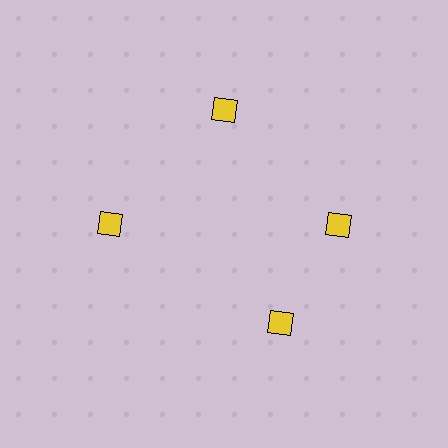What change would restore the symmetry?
The symmetry would be restored by rotating it back into even spacing with its neighbors so that all 4 diamonds sit at equal angles and equal distance from the center.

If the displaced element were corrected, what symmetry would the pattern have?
It would have 4-fold rotational symmetry — the pattern would map onto itself every 90 degrees.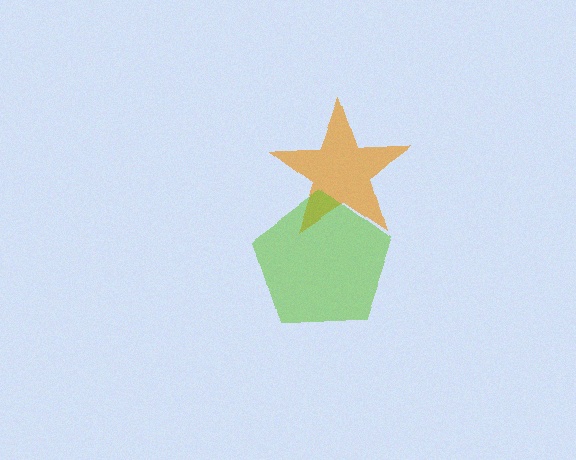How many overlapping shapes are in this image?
There are 2 overlapping shapes in the image.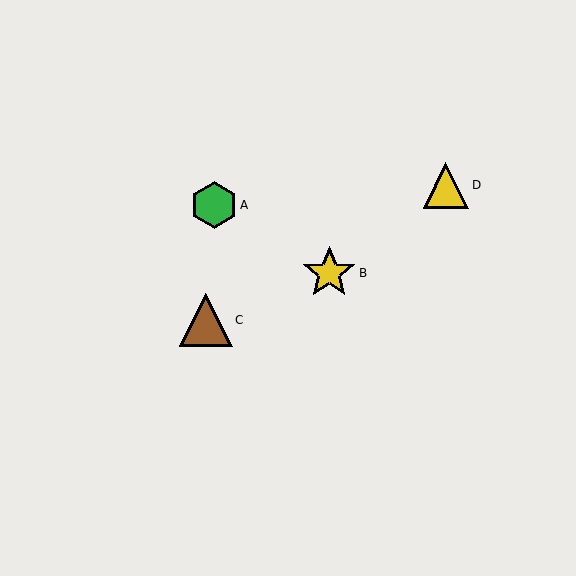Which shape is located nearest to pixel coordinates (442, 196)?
The yellow triangle (labeled D) at (446, 185) is nearest to that location.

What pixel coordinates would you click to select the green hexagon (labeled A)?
Click at (214, 205) to select the green hexagon A.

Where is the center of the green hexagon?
The center of the green hexagon is at (214, 205).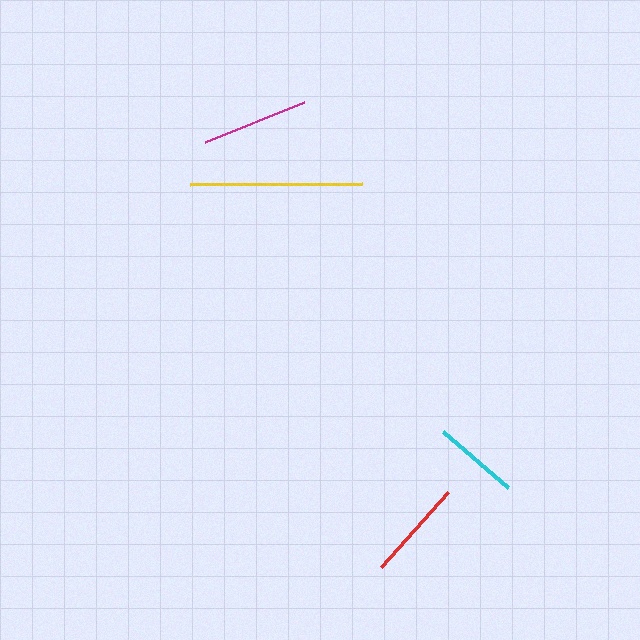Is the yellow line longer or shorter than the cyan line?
The yellow line is longer than the cyan line.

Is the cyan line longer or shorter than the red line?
The red line is longer than the cyan line.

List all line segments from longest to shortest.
From longest to shortest: yellow, magenta, red, cyan.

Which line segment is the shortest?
The cyan line is the shortest at approximately 86 pixels.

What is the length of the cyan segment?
The cyan segment is approximately 86 pixels long.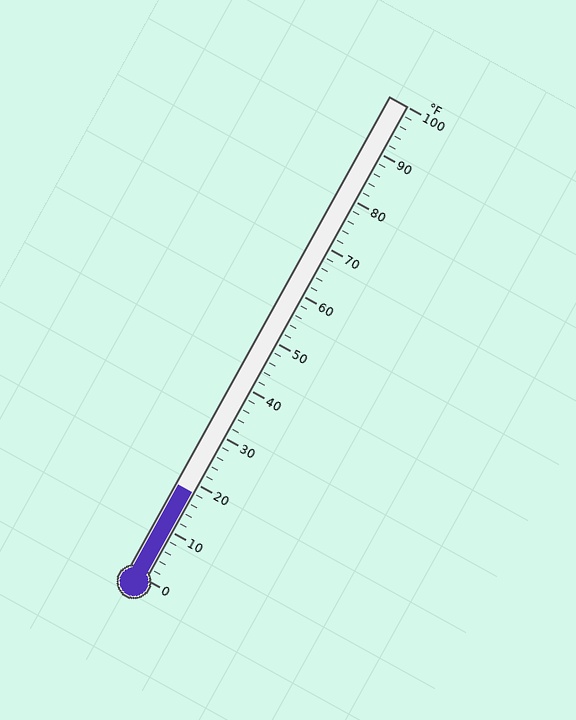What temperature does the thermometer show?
The thermometer shows approximately 18°F.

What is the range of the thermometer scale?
The thermometer scale ranges from 0°F to 100°F.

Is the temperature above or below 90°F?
The temperature is below 90°F.